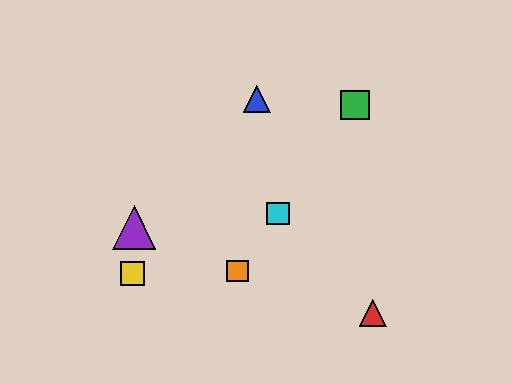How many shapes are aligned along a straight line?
3 shapes (the green square, the orange square, the cyan square) are aligned along a straight line.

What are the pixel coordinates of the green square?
The green square is at (355, 105).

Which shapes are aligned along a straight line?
The green square, the orange square, the cyan square are aligned along a straight line.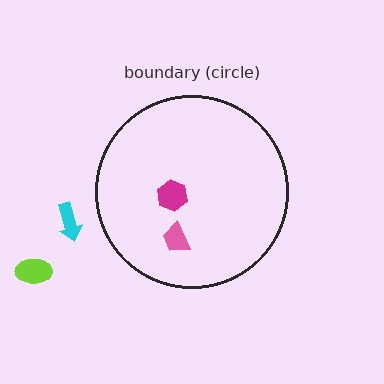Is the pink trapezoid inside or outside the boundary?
Inside.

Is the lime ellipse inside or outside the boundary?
Outside.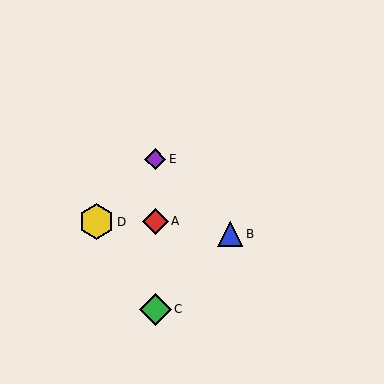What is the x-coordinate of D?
Object D is at x≈97.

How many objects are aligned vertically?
3 objects (A, C, E) are aligned vertically.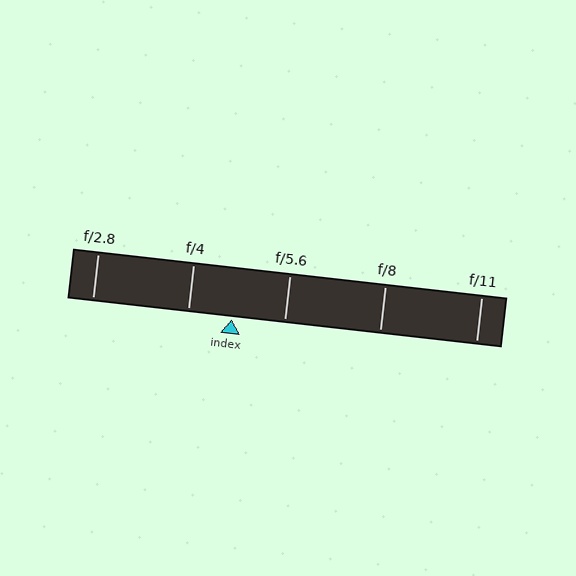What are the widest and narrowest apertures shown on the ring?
The widest aperture shown is f/2.8 and the narrowest is f/11.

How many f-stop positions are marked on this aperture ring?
There are 5 f-stop positions marked.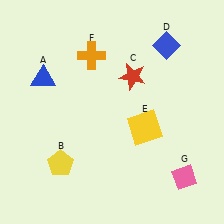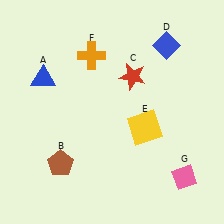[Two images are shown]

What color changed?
The pentagon (B) changed from yellow in Image 1 to brown in Image 2.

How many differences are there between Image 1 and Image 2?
There is 1 difference between the two images.